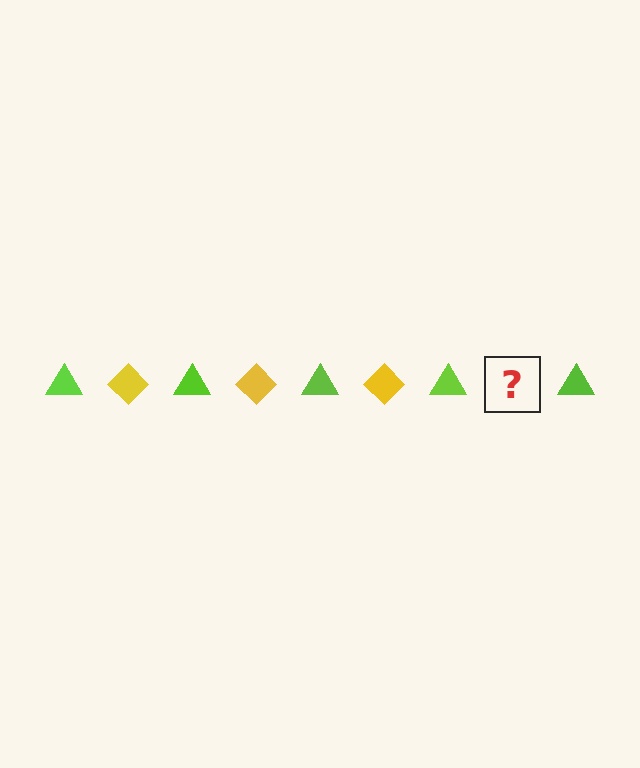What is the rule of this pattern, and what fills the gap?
The rule is that the pattern alternates between lime triangle and yellow diamond. The gap should be filled with a yellow diamond.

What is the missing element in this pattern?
The missing element is a yellow diamond.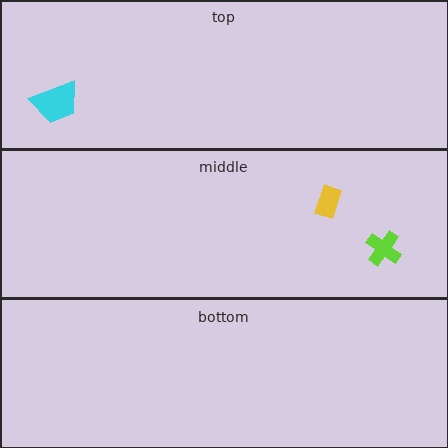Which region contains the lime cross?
The middle region.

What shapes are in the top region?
The cyan trapezoid.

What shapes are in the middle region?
The yellow rectangle, the lime cross.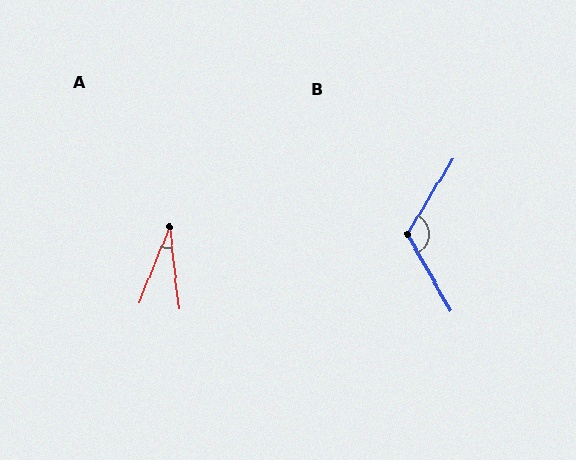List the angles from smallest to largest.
A (28°), B (119°).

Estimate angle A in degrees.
Approximately 28 degrees.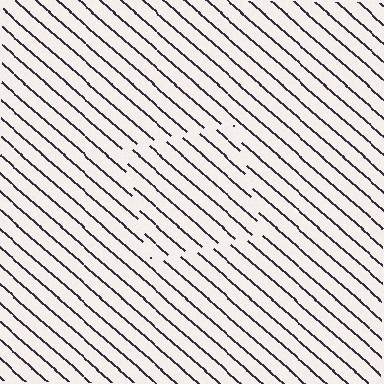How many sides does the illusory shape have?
4 sides — the line-ends trace a square.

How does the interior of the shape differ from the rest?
The interior of the shape contains the same grating, shifted by half a period — the contour is defined by the phase discontinuity where line-ends from the inner and outer gratings abut.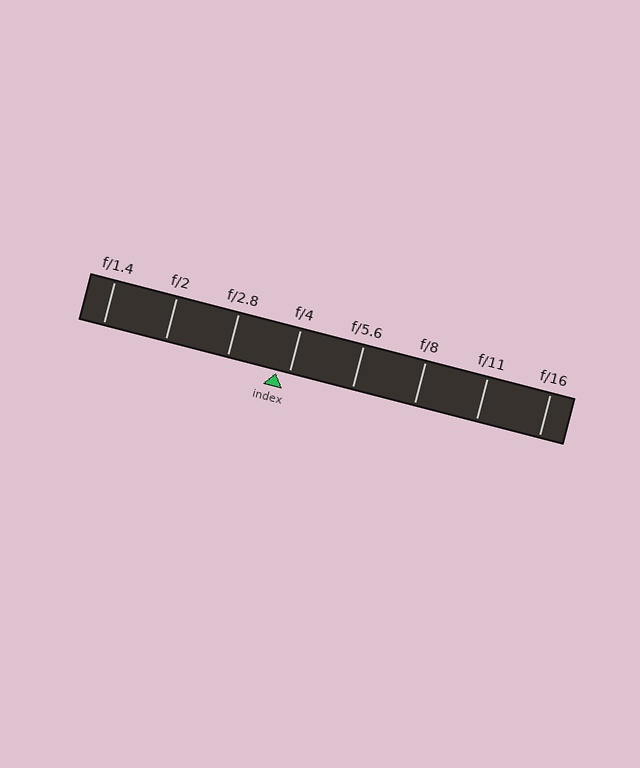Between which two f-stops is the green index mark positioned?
The index mark is between f/2.8 and f/4.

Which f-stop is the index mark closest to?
The index mark is closest to f/4.